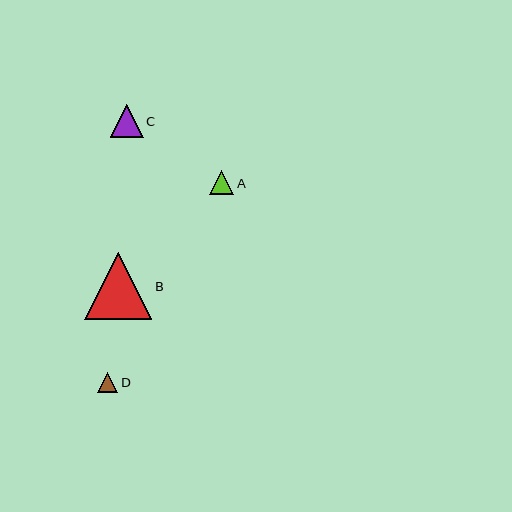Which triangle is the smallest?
Triangle D is the smallest with a size of approximately 20 pixels.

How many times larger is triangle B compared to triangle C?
Triangle B is approximately 2.0 times the size of triangle C.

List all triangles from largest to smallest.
From largest to smallest: B, C, A, D.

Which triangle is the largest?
Triangle B is the largest with a size of approximately 67 pixels.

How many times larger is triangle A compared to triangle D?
Triangle A is approximately 1.2 times the size of triangle D.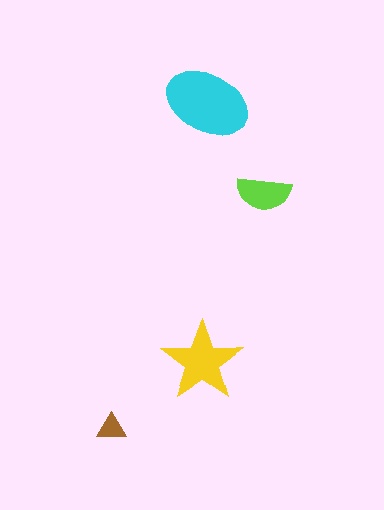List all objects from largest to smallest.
The cyan ellipse, the yellow star, the lime semicircle, the brown triangle.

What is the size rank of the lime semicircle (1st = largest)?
3rd.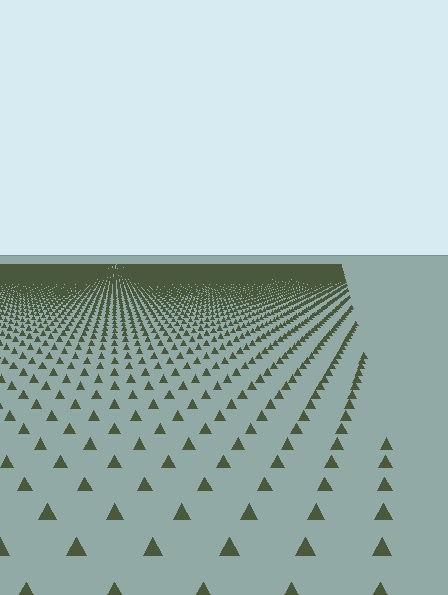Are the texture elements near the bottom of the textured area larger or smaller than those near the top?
Larger. Near the bottom, elements are closer to the viewer and appear at a bigger on-screen size.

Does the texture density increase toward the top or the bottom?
Density increases toward the top.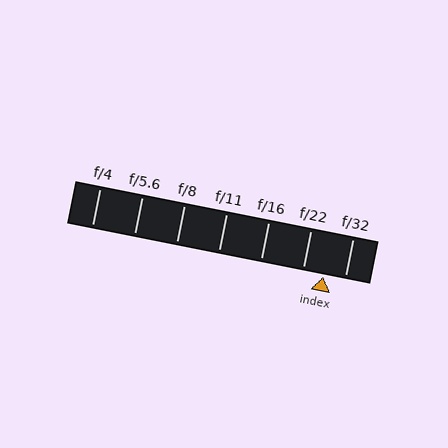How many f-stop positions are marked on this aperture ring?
There are 7 f-stop positions marked.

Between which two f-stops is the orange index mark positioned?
The index mark is between f/22 and f/32.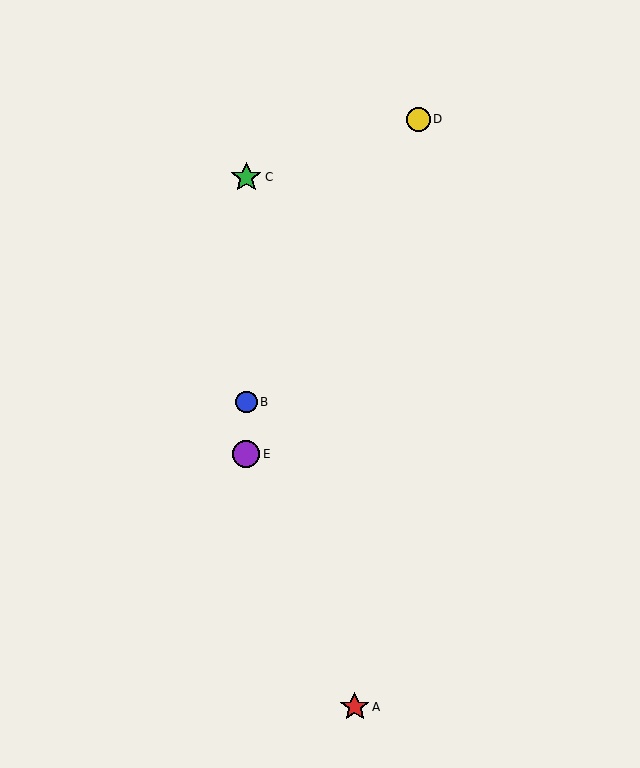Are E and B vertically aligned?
Yes, both are at x≈246.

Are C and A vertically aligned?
No, C is at x≈246 and A is at x≈355.